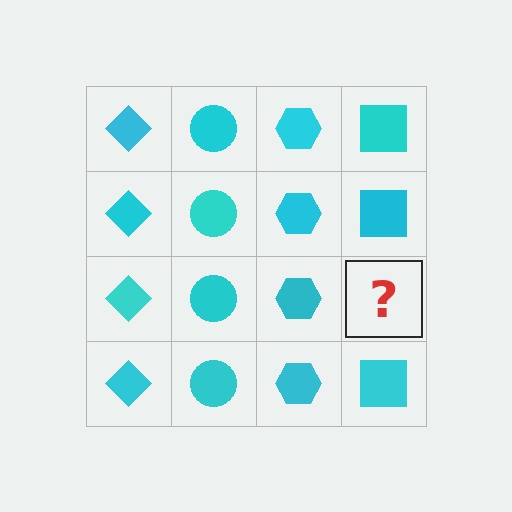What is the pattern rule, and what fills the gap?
The rule is that each column has a consistent shape. The gap should be filled with a cyan square.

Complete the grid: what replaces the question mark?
The question mark should be replaced with a cyan square.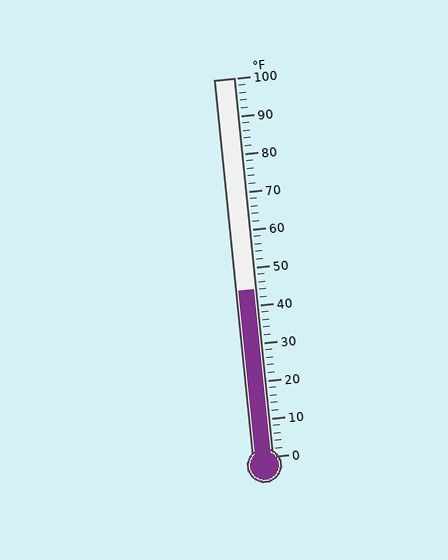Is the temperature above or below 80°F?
The temperature is below 80°F.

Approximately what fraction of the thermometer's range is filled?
The thermometer is filled to approximately 45% of its range.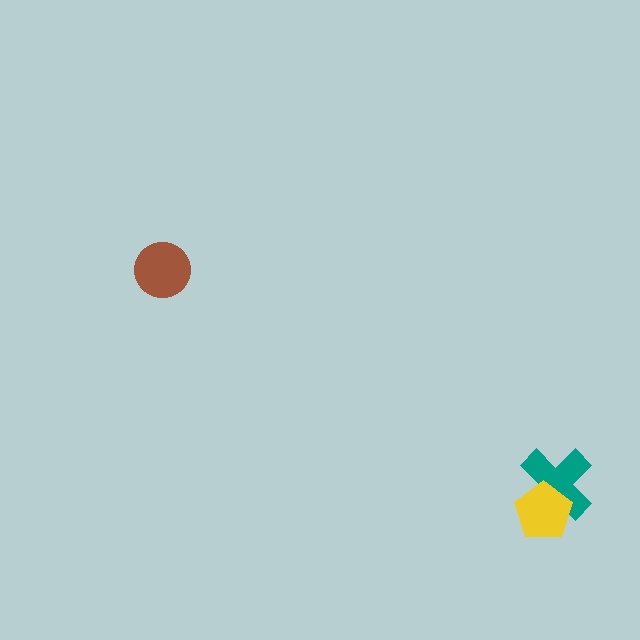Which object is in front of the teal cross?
The yellow pentagon is in front of the teal cross.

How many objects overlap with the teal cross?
1 object overlaps with the teal cross.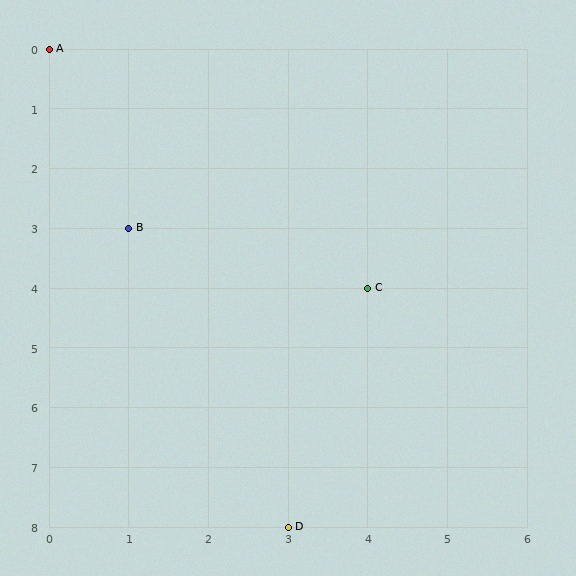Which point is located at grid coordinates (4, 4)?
Point C is at (4, 4).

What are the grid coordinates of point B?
Point B is at grid coordinates (1, 3).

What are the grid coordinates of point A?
Point A is at grid coordinates (0, 0).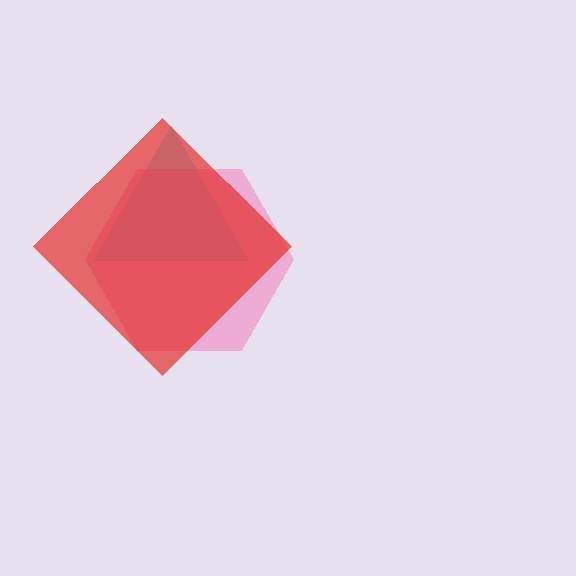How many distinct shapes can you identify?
There are 3 distinct shapes: a cyan triangle, a pink hexagon, a red diamond.